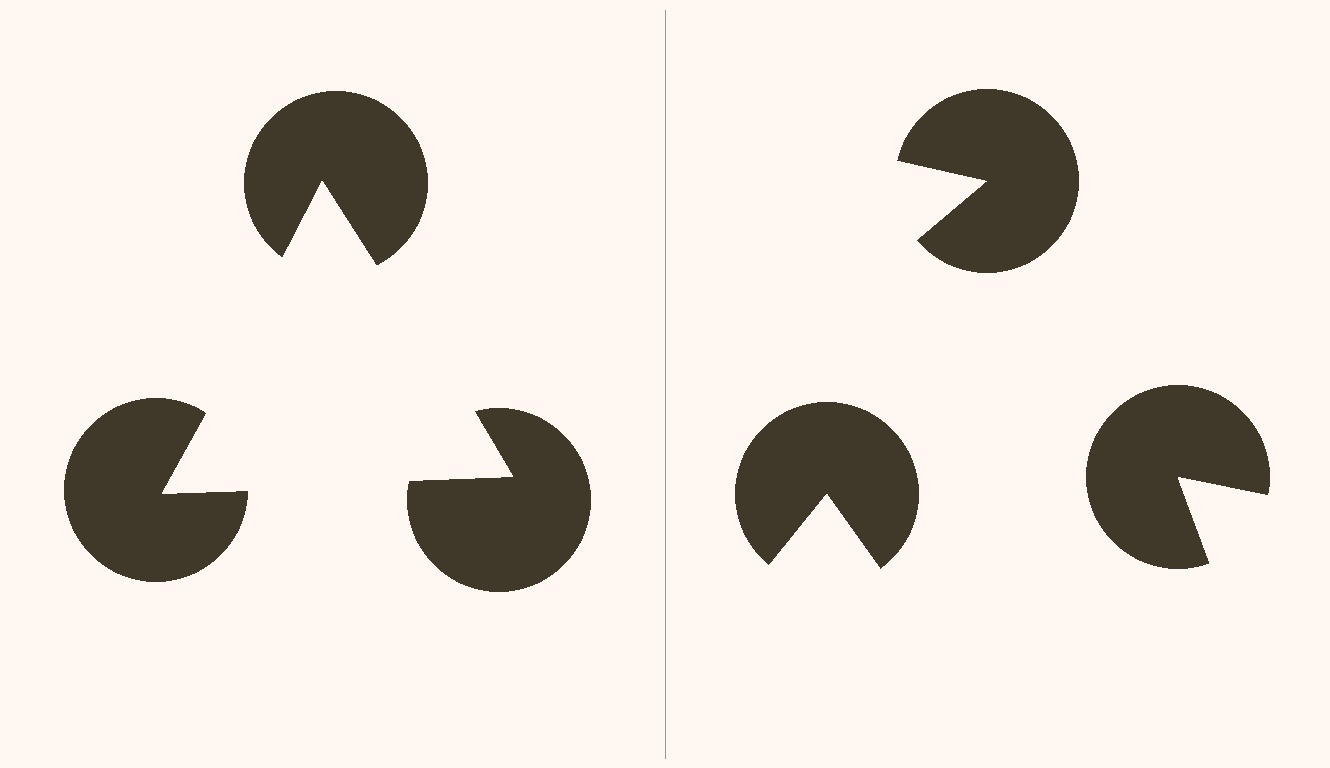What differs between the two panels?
The pac-man discs are positioned identically on both sides; only the wedge orientations differ. On the left they align to a triangle; on the right they are misaligned.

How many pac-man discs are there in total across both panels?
6 — 3 on each side.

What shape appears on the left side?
An illusory triangle.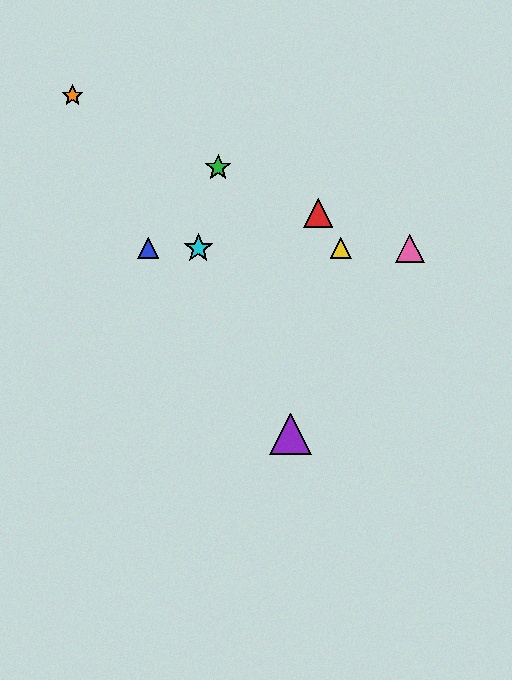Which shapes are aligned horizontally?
The blue triangle, the yellow triangle, the cyan star, the pink triangle are aligned horizontally.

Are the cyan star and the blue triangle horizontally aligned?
Yes, both are at y≈248.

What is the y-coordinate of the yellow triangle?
The yellow triangle is at y≈248.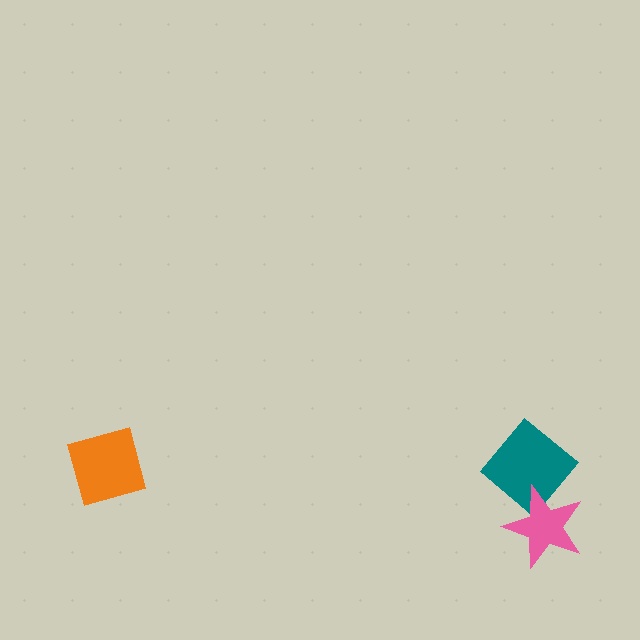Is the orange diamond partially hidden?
No, no other shape covers it.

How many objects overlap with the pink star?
1 object overlaps with the pink star.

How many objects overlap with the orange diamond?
0 objects overlap with the orange diamond.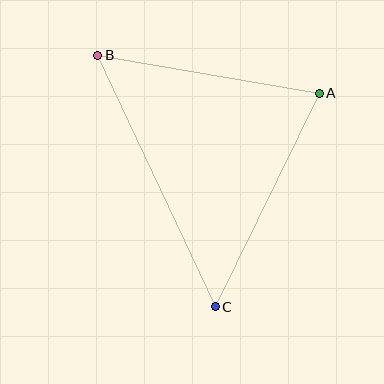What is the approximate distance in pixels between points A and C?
The distance between A and C is approximately 237 pixels.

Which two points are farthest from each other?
Points B and C are farthest from each other.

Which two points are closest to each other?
Points A and B are closest to each other.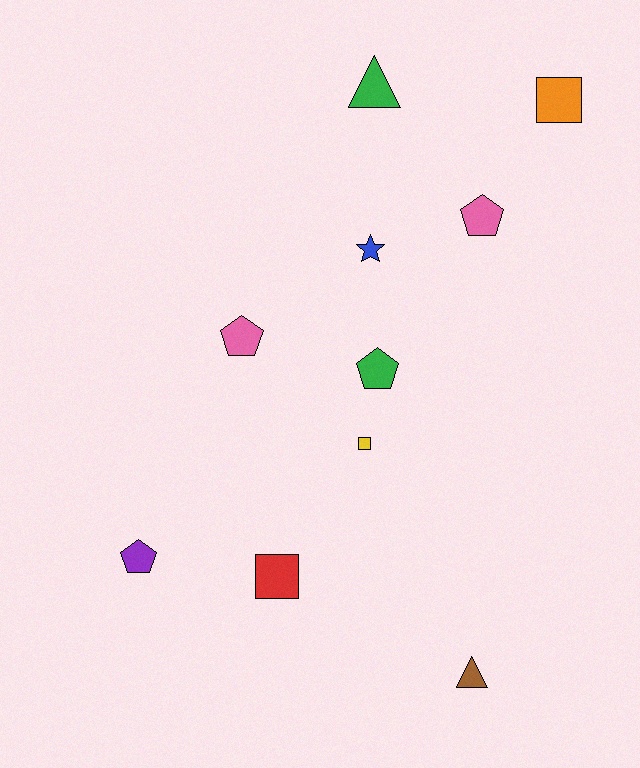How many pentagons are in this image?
There are 4 pentagons.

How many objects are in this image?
There are 10 objects.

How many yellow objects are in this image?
There is 1 yellow object.